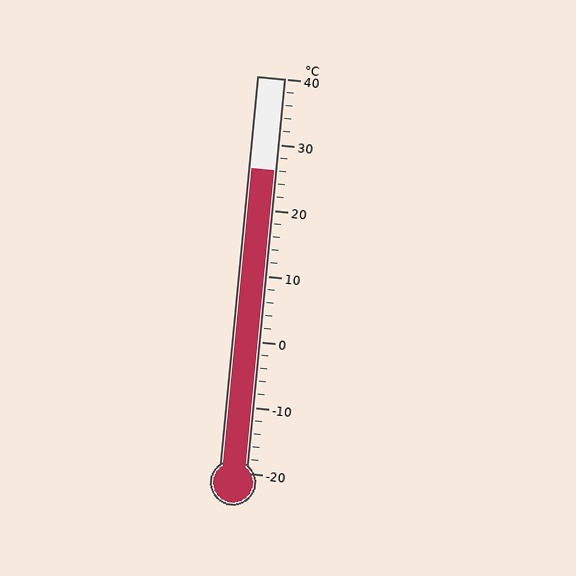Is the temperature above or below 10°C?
The temperature is above 10°C.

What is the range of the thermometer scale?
The thermometer scale ranges from -20°C to 40°C.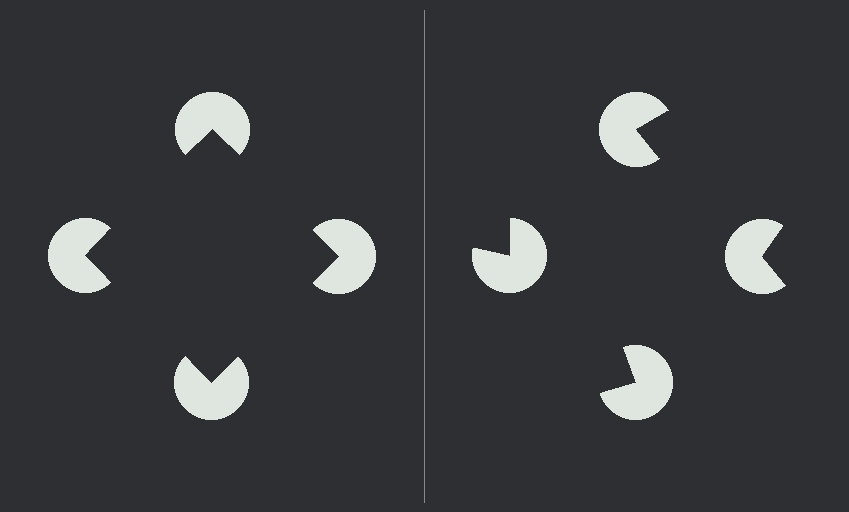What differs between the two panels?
The pac-man discs are positioned identically on both sides; only the wedge orientations differ. On the left they align to a square; on the right they are misaligned.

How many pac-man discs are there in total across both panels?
8 — 4 on each side.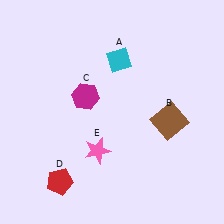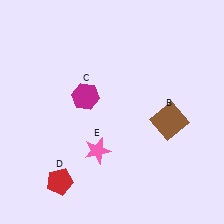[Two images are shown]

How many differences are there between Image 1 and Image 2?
There is 1 difference between the two images.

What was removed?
The cyan diamond (A) was removed in Image 2.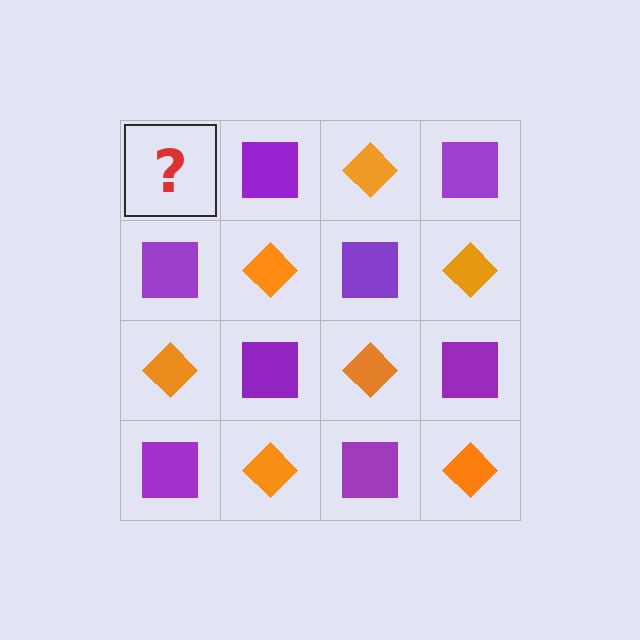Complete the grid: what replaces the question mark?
The question mark should be replaced with an orange diamond.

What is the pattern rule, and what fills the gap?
The rule is that it alternates orange diamond and purple square in a checkerboard pattern. The gap should be filled with an orange diamond.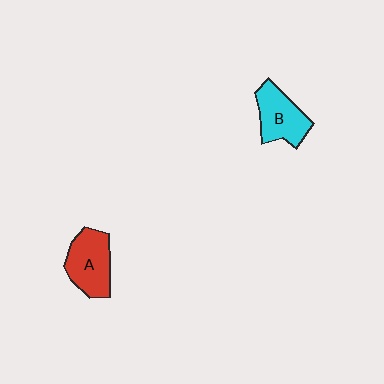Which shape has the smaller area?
Shape B (cyan).